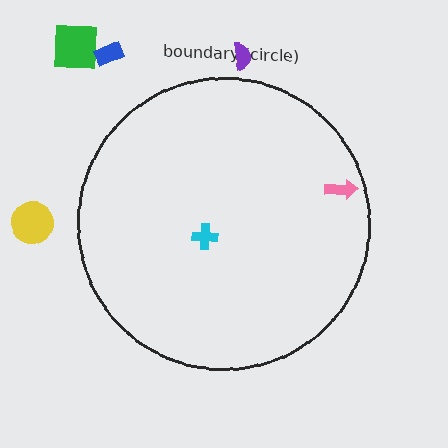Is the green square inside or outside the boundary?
Outside.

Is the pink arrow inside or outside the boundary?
Inside.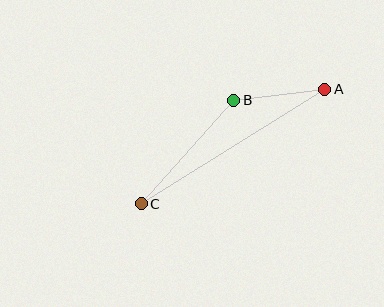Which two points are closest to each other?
Points A and B are closest to each other.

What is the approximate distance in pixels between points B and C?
The distance between B and C is approximately 138 pixels.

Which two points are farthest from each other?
Points A and C are farthest from each other.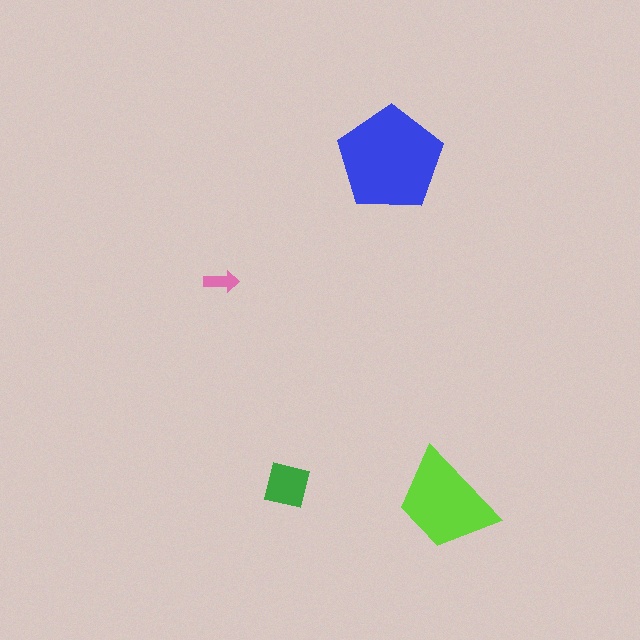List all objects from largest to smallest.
The blue pentagon, the lime trapezoid, the green square, the pink arrow.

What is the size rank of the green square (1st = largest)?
3rd.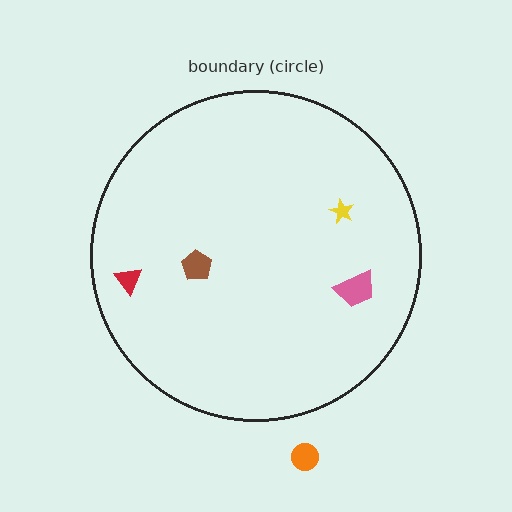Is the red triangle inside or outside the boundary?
Inside.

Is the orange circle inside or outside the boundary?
Outside.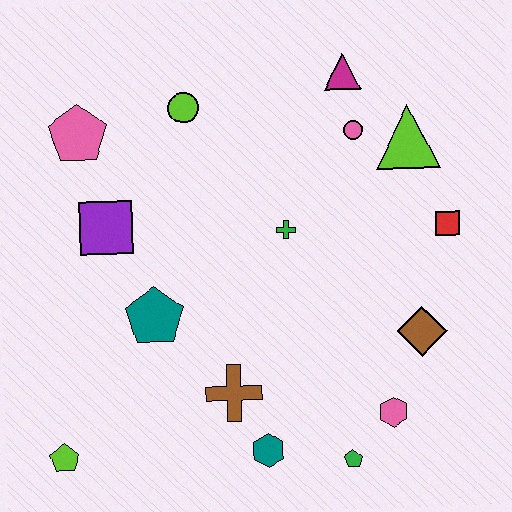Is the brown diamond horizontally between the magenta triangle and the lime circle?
No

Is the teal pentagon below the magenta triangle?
Yes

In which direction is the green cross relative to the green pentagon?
The green cross is above the green pentagon.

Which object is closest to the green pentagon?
The pink hexagon is closest to the green pentagon.